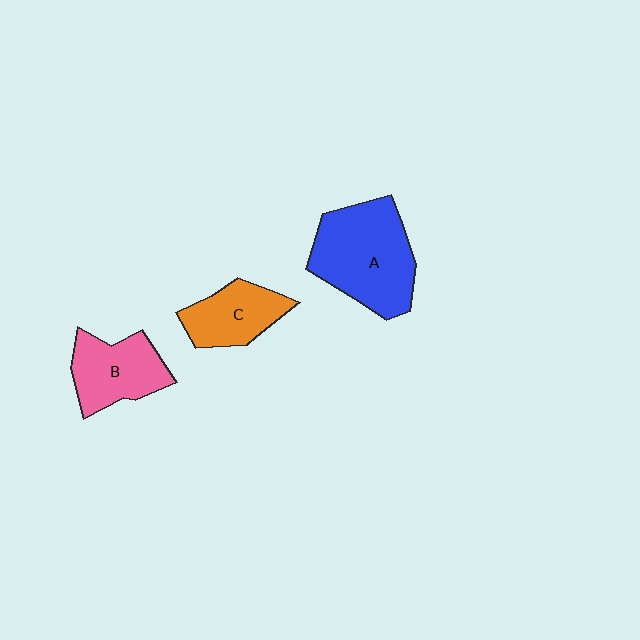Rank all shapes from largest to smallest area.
From largest to smallest: A (blue), B (pink), C (orange).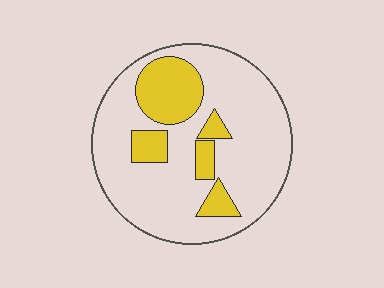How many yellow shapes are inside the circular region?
5.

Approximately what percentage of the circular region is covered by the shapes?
Approximately 25%.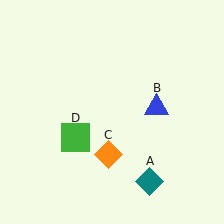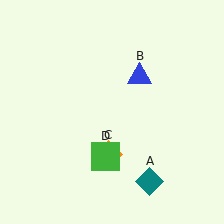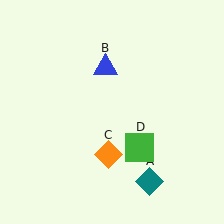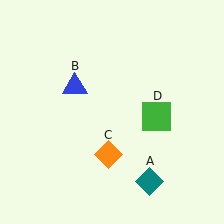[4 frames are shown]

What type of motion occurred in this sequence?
The blue triangle (object B), green square (object D) rotated counterclockwise around the center of the scene.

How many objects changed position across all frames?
2 objects changed position: blue triangle (object B), green square (object D).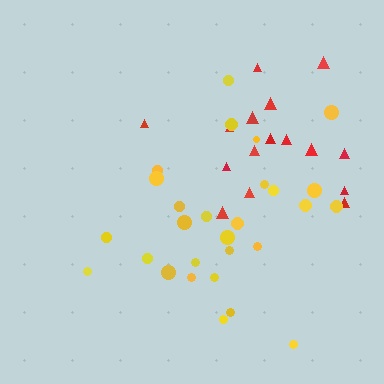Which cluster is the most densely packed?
Yellow.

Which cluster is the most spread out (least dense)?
Red.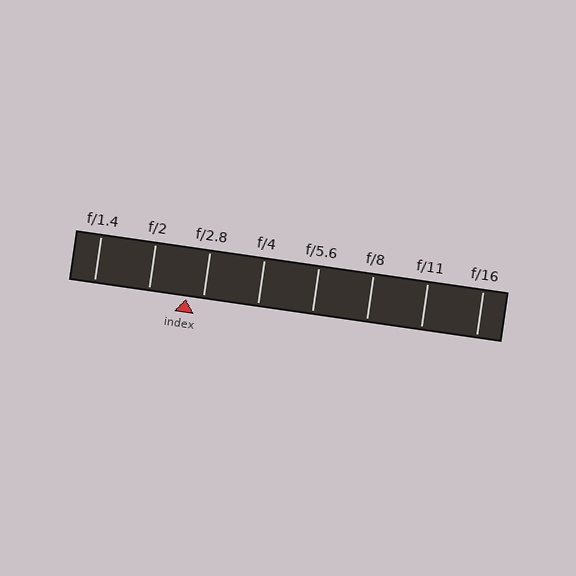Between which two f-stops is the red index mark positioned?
The index mark is between f/2 and f/2.8.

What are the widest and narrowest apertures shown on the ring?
The widest aperture shown is f/1.4 and the narrowest is f/16.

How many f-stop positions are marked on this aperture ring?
There are 8 f-stop positions marked.